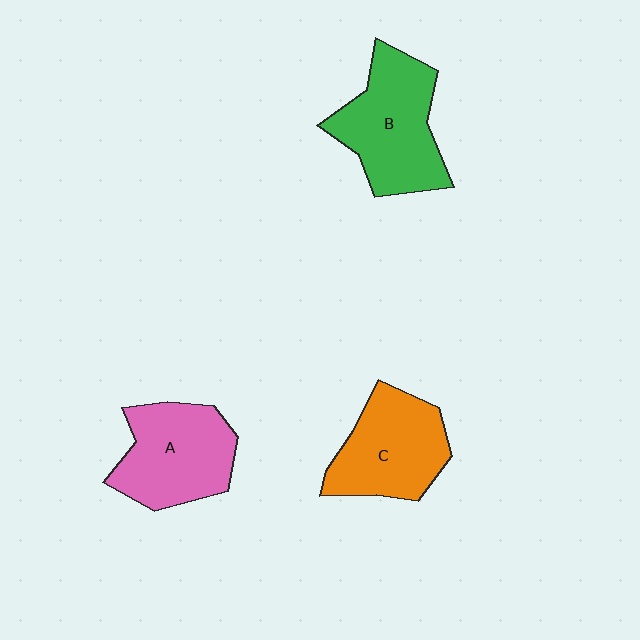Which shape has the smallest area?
Shape C (orange).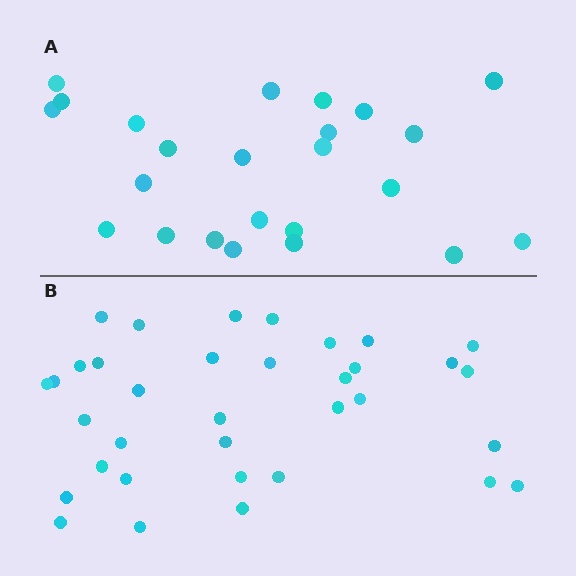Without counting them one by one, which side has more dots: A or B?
Region B (the bottom region) has more dots.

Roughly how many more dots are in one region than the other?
Region B has roughly 12 or so more dots than region A.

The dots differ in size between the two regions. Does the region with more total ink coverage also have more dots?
No. Region A has more total ink coverage because its dots are larger, but region B actually contains more individual dots. Total area can be misleading — the number of items is what matters here.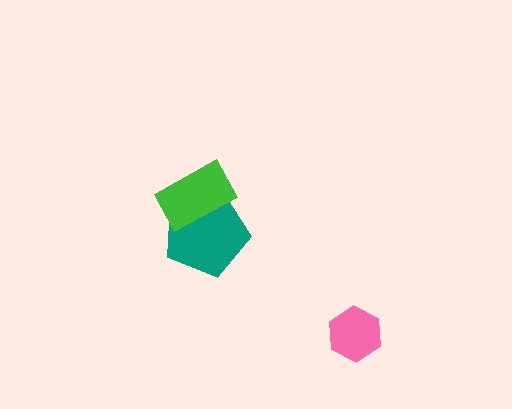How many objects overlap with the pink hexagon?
0 objects overlap with the pink hexagon.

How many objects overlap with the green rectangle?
1 object overlaps with the green rectangle.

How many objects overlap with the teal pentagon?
1 object overlaps with the teal pentagon.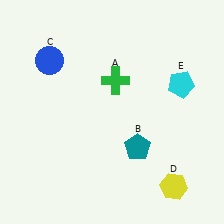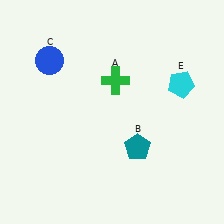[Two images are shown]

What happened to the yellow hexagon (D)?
The yellow hexagon (D) was removed in Image 2. It was in the bottom-right area of Image 1.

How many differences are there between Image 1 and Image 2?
There is 1 difference between the two images.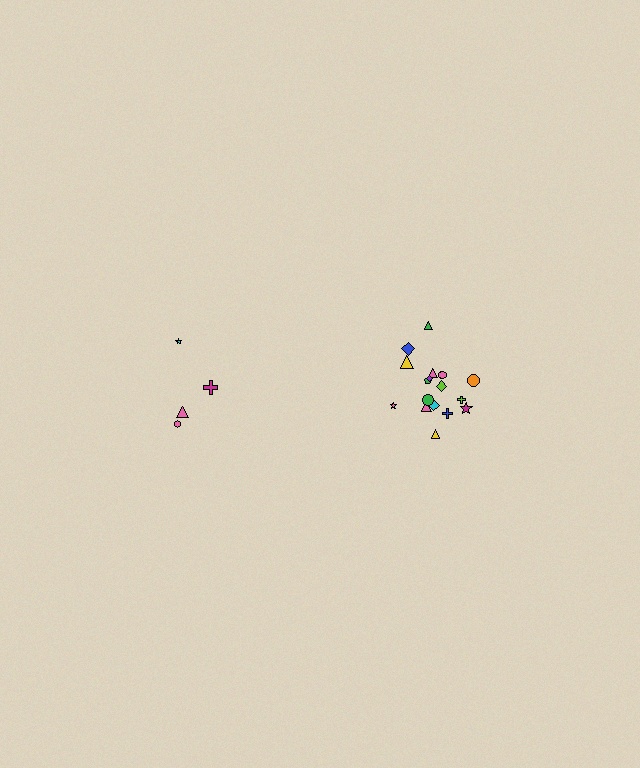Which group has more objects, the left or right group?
The right group.